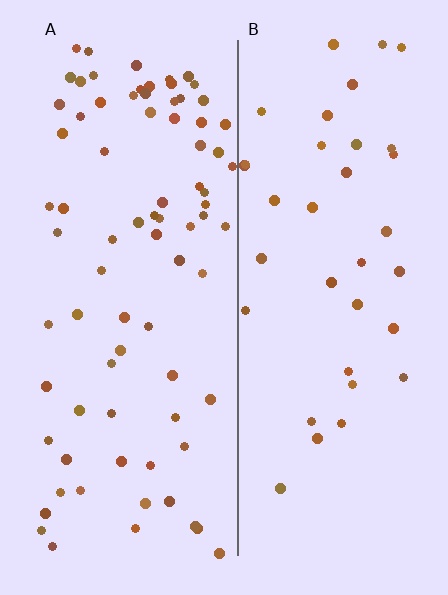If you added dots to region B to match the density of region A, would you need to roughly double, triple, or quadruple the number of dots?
Approximately double.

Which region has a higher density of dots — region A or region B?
A (the left).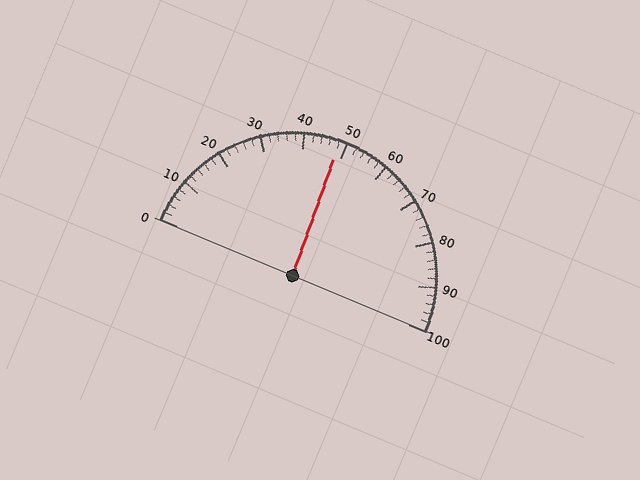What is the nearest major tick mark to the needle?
The nearest major tick mark is 50.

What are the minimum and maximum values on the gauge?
The gauge ranges from 0 to 100.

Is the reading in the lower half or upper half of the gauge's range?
The reading is in the lower half of the range (0 to 100).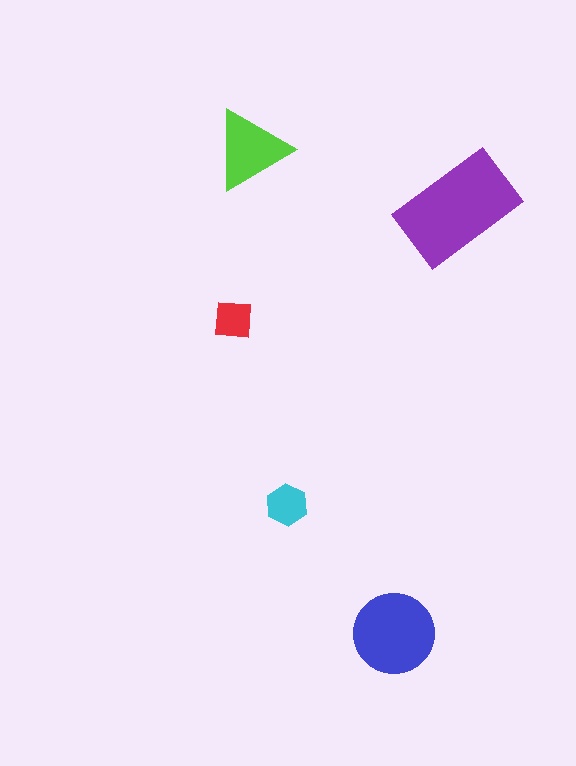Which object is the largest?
The purple rectangle.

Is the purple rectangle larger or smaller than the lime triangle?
Larger.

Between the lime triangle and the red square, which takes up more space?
The lime triangle.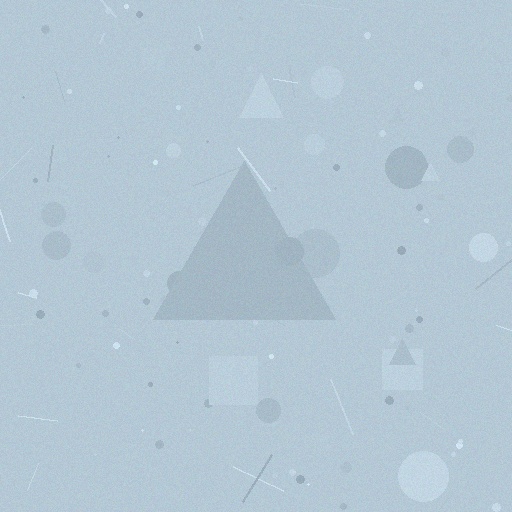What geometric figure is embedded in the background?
A triangle is embedded in the background.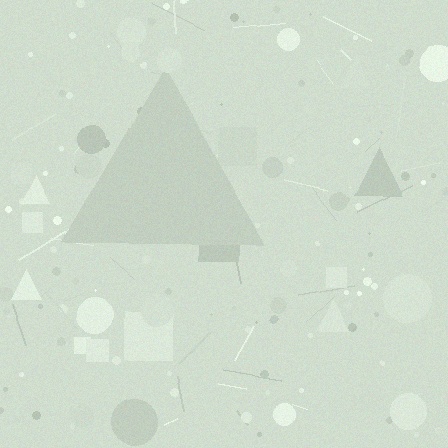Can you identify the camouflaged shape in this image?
The camouflaged shape is a triangle.